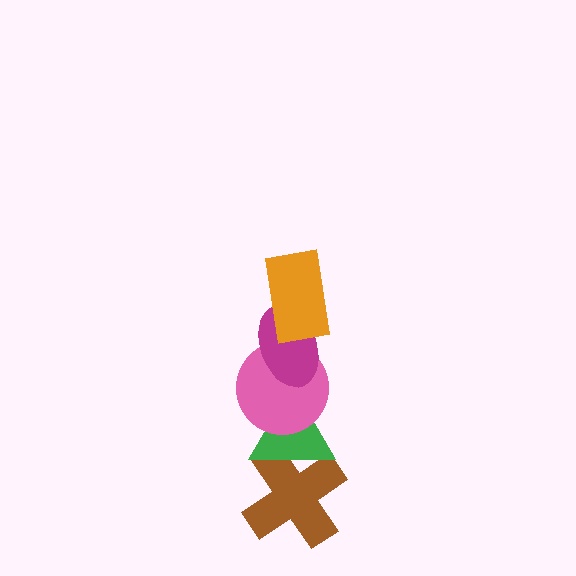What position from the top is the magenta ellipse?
The magenta ellipse is 2nd from the top.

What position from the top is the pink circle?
The pink circle is 3rd from the top.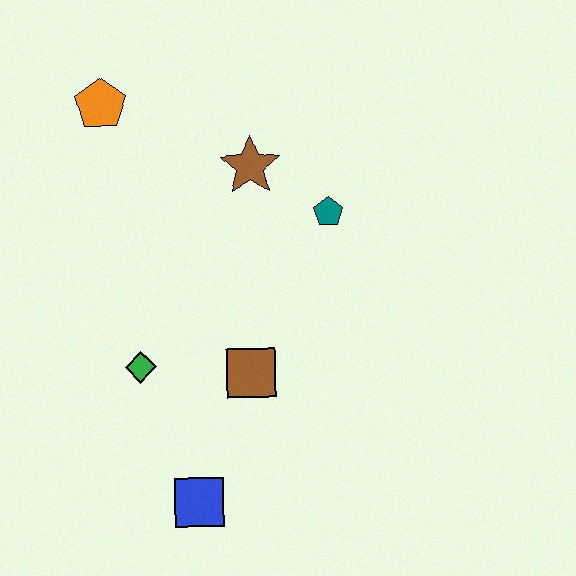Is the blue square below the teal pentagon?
Yes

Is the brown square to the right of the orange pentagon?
Yes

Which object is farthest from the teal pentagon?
The blue square is farthest from the teal pentagon.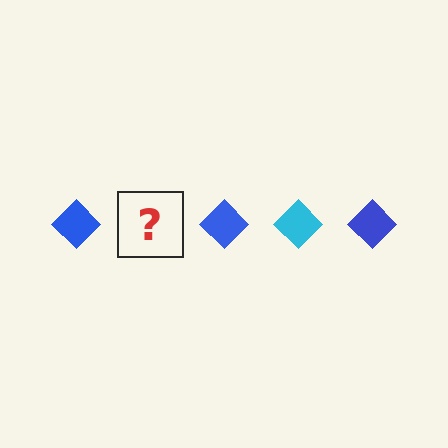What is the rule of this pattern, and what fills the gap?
The rule is that the pattern cycles through blue, cyan diamonds. The gap should be filled with a cyan diamond.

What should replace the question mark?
The question mark should be replaced with a cyan diamond.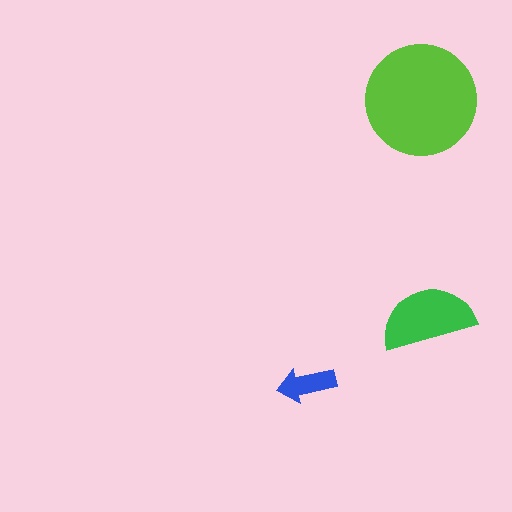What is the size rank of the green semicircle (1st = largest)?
2nd.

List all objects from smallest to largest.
The blue arrow, the green semicircle, the lime circle.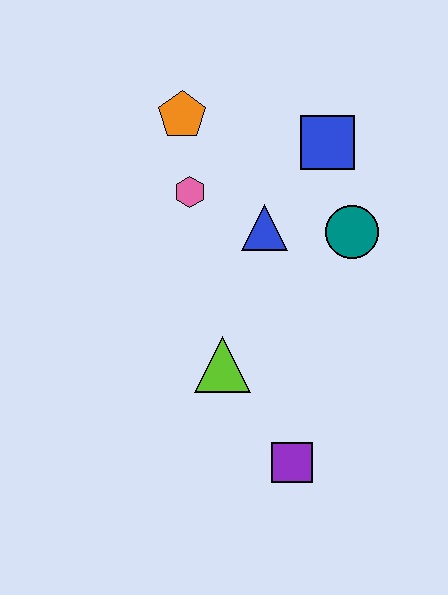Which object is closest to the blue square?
The teal circle is closest to the blue square.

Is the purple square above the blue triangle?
No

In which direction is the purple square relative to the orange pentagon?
The purple square is below the orange pentagon.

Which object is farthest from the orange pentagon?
The purple square is farthest from the orange pentagon.